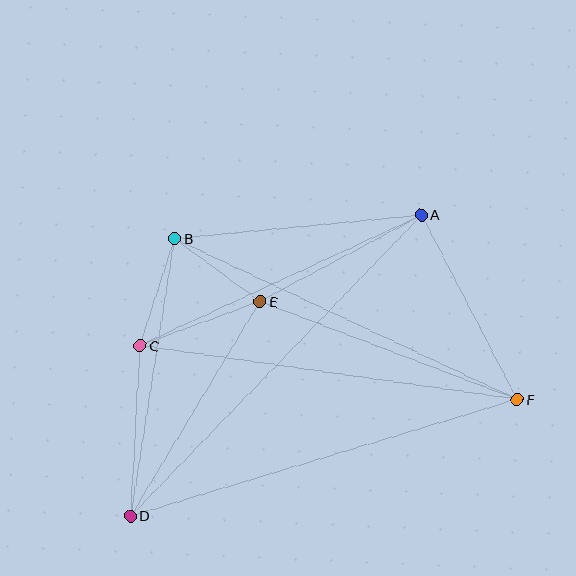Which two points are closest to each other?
Points B and E are closest to each other.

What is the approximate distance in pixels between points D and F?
The distance between D and F is approximately 404 pixels.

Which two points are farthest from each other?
Points A and D are farthest from each other.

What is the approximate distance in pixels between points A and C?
The distance between A and C is approximately 310 pixels.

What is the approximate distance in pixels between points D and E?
The distance between D and E is approximately 250 pixels.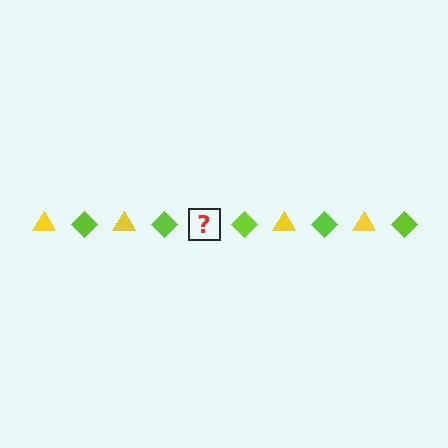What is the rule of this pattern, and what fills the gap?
The rule is that the pattern alternates between yellow triangle and lime diamond. The gap should be filled with a yellow triangle.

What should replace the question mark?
The question mark should be replaced with a yellow triangle.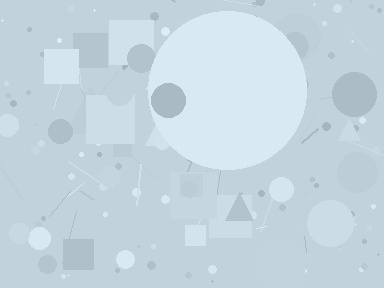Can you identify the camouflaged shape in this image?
The camouflaged shape is a circle.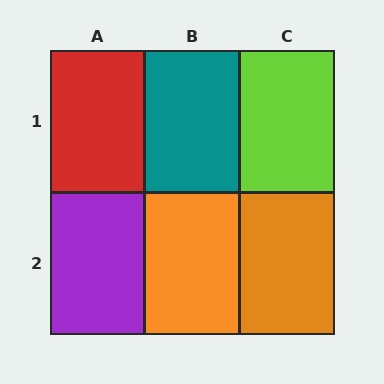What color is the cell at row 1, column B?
Teal.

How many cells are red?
1 cell is red.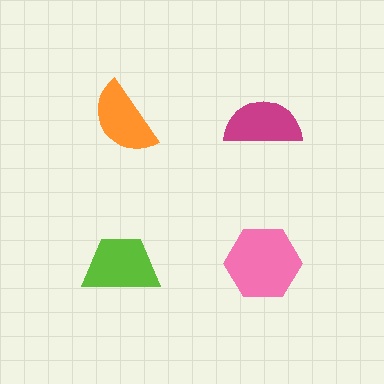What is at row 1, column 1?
An orange semicircle.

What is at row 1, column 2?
A magenta semicircle.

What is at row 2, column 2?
A pink hexagon.